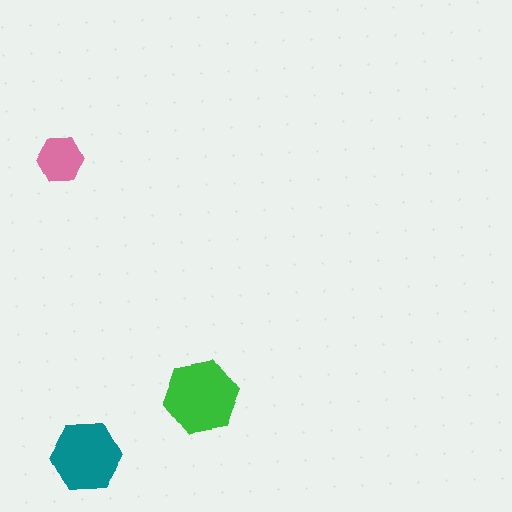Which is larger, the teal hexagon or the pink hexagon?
The teal one.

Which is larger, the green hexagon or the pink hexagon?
The green one.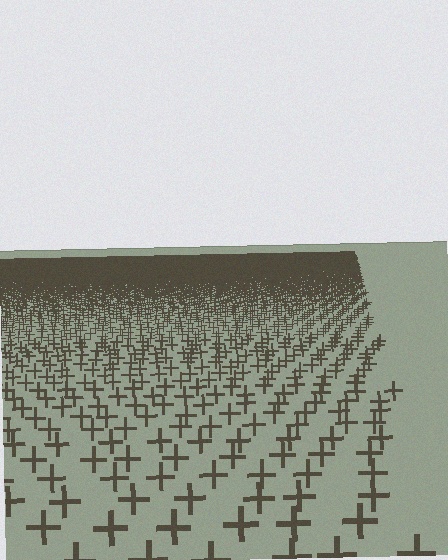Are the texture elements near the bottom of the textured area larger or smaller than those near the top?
Larger. Near the bottom, elements are closer to the viewer and appear at a bigger on-screen size.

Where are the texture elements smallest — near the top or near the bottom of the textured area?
Near the top.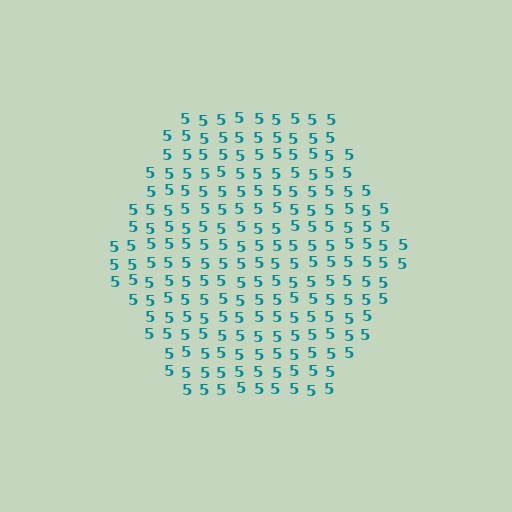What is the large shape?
The large shape is a hexagon.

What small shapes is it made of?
It is made of small digit 5's.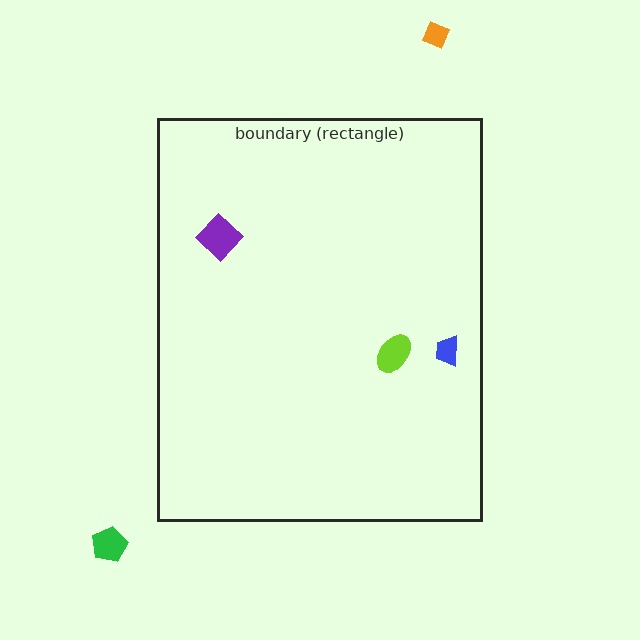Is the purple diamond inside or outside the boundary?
Inside.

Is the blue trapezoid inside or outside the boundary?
Inside.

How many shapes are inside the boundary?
3 inside, 2 outside.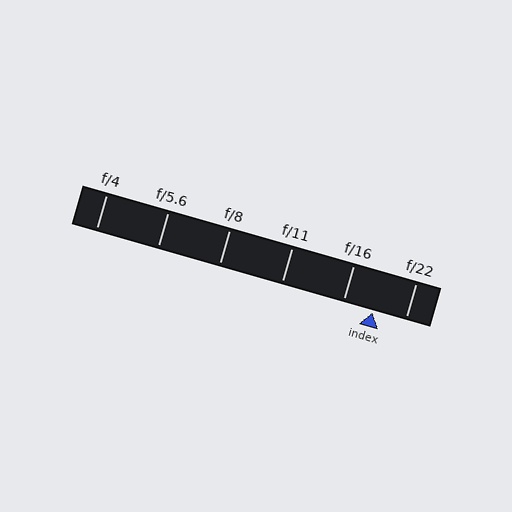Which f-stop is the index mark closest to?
The index mark is closest to f/16.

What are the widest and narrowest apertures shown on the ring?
The widest aperture shown is f/4 and the narrowest is f/22.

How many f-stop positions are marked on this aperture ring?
There are 6 f-stop positions marked.